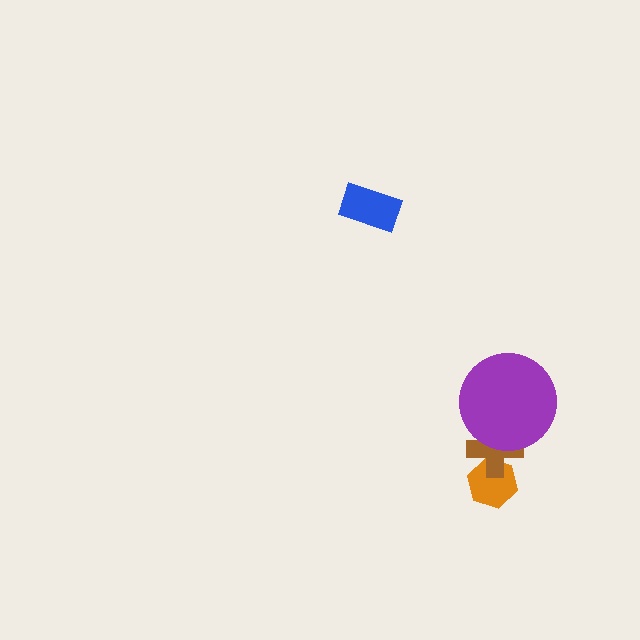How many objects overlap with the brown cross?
2 objects overlap with the brown cross.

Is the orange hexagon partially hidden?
Yes, it is partially covered by another shape.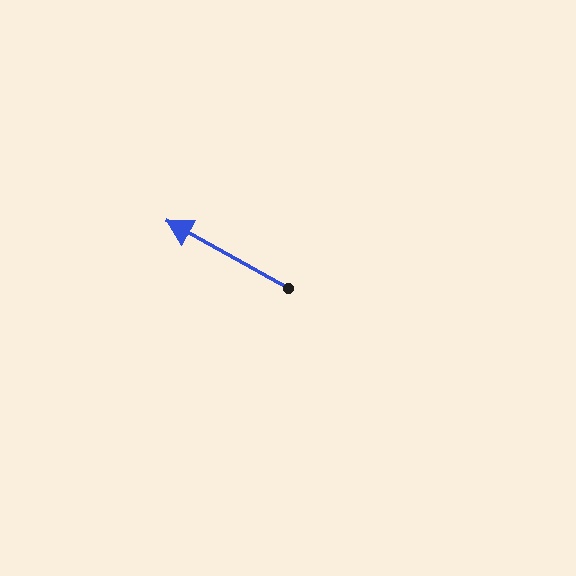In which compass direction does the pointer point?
Northwest.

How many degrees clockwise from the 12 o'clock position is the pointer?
Approximately 299 degrees.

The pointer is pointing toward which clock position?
Roughly 10 o'clock.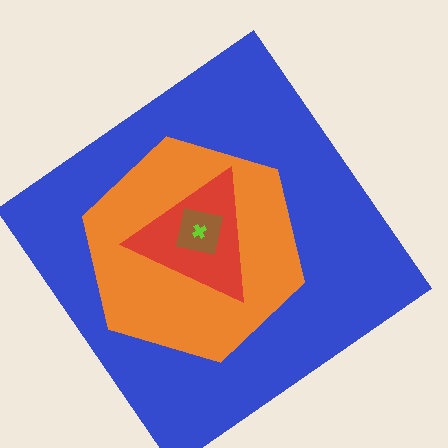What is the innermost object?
The lime cross.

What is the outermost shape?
The blue diamond.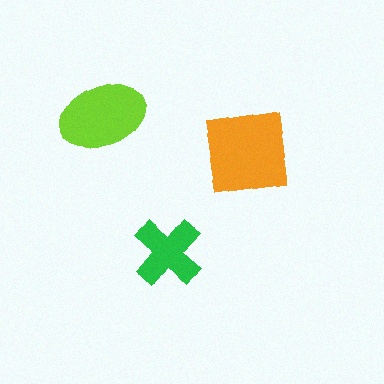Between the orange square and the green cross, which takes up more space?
The orange square.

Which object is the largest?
The orange square.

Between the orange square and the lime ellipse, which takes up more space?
The orange square.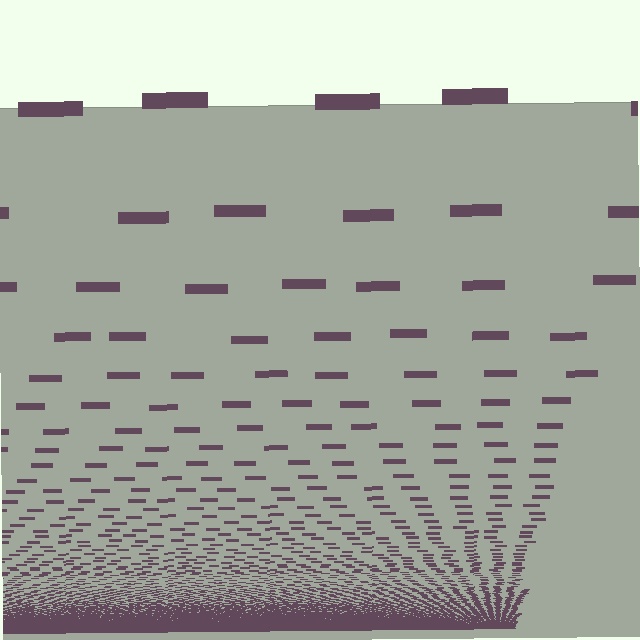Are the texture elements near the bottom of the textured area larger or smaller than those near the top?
Smaller. The gradient is inverted — elements near the bottom are smaller and denser.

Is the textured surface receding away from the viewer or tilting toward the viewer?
The surface appears to tilt toward the viewer. Texture elements get larger and sparser toward the top.